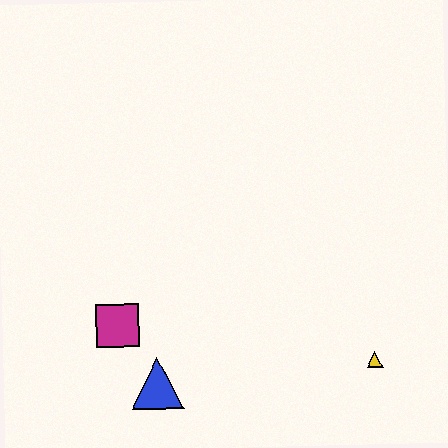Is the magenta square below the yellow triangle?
No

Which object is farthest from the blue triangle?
The yellow triangle is farthest from the blue triangle.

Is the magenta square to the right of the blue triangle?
No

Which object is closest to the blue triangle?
The magenta square is closest to the blue triangle.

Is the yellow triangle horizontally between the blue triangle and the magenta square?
No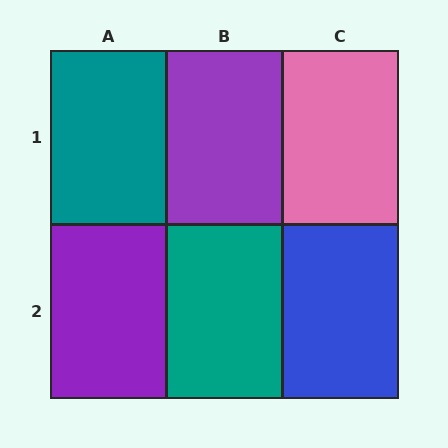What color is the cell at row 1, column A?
Teal.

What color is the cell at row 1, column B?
Purple.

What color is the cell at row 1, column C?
Pink.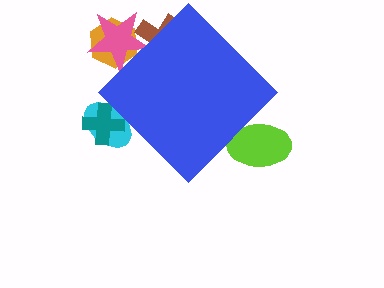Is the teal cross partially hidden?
Yes, the teal cross is partially hidden behind the blue diamond.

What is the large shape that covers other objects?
A blue diamond.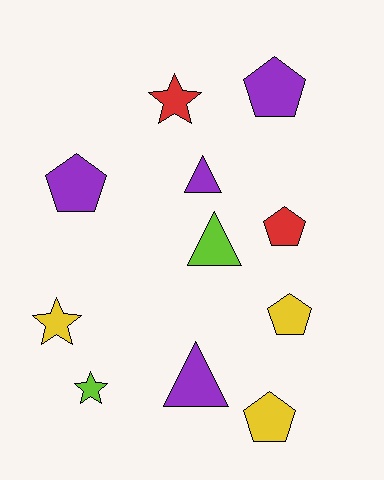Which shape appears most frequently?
Pentagon, with 5 objects.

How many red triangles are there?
There are no red triangles.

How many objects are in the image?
There are 11 objects.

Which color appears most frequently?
Purple, with 4 objects.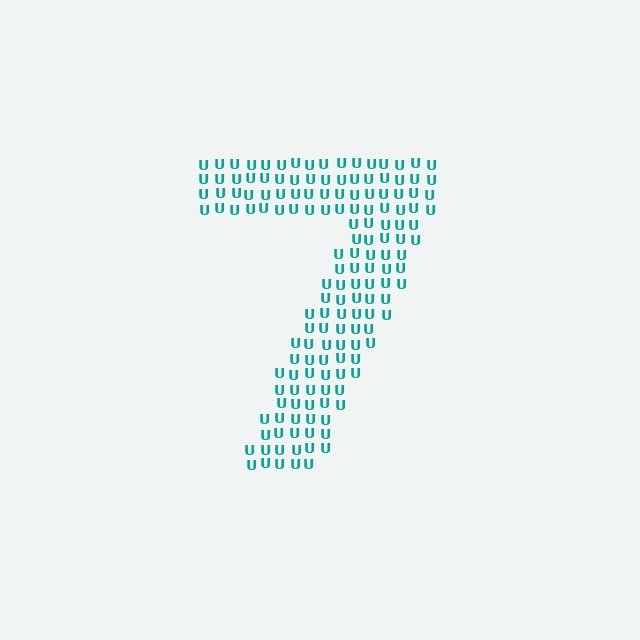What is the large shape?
The large shape is the digit 7.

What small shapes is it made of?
It is made of small letter U's.